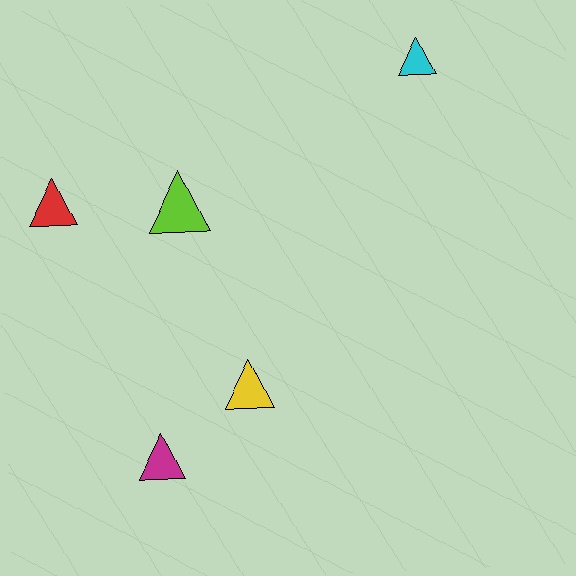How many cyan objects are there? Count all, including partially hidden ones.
There is 1 cyan object.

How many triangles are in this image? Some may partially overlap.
There are 5 triangles.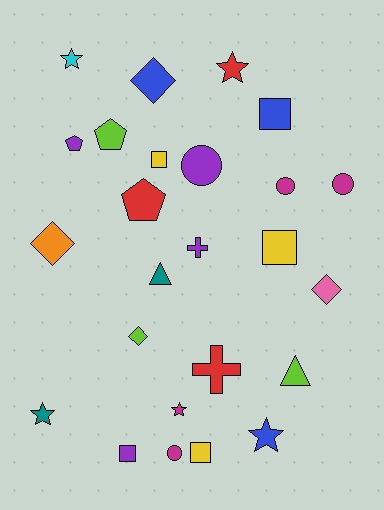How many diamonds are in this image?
There are 4 diamonds.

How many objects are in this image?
There are 25 objects.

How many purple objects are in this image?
There are 4 purple objects.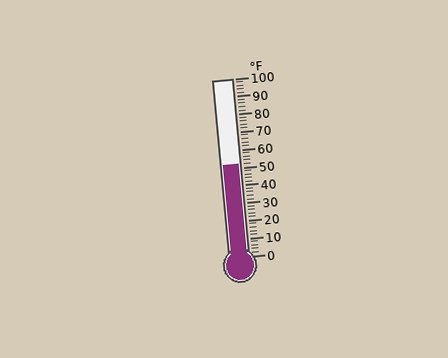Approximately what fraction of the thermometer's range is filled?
The thermometer is filled to approximately 50% of its range.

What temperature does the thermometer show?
The thermometer shows approximately 52°F.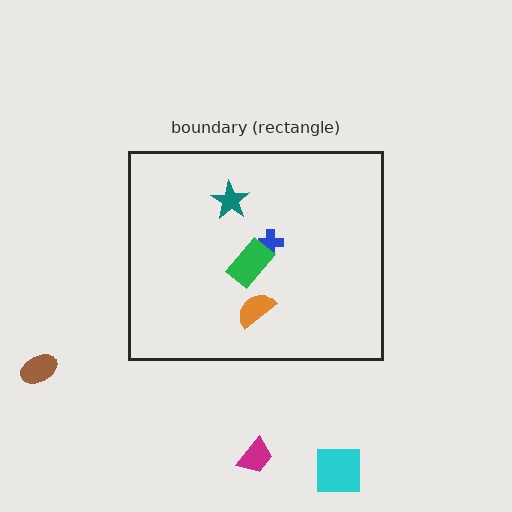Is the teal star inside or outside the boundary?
Inside.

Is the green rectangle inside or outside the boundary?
Inside.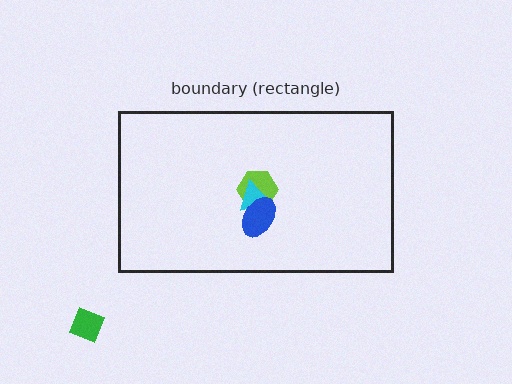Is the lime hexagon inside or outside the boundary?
Inside.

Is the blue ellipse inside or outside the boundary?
Inside.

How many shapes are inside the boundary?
3 inside, 1 outside.